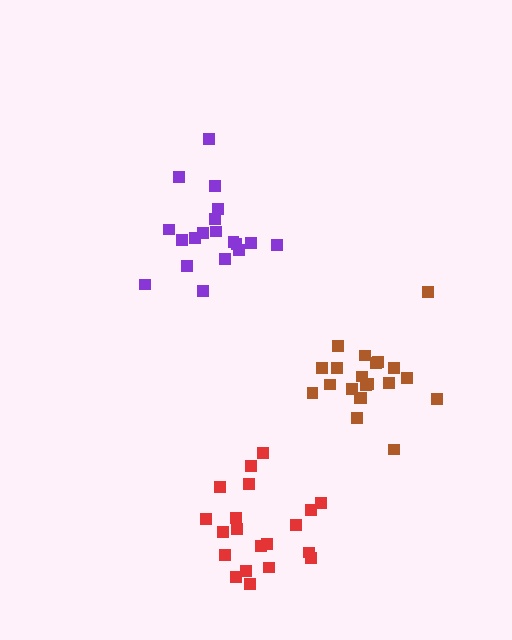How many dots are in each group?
Group 1: 19 dots, Group 2: 20 dots, Group 3: 21 dots (60 total).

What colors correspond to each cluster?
The clusters are colored: purple, red, brown.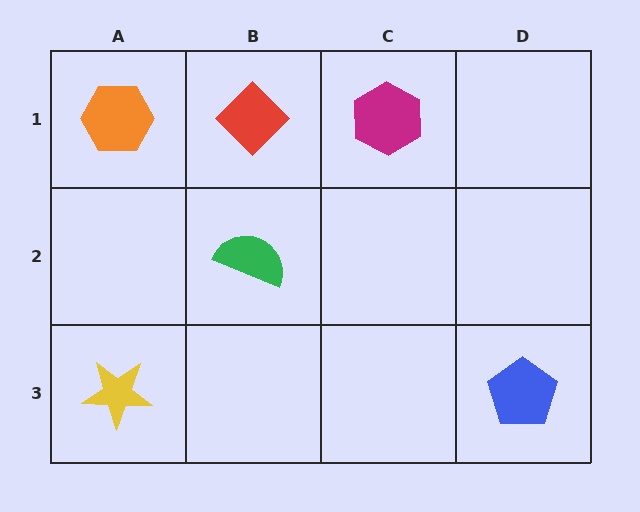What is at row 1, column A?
An orange hexagon.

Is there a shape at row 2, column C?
No, that cell is empty.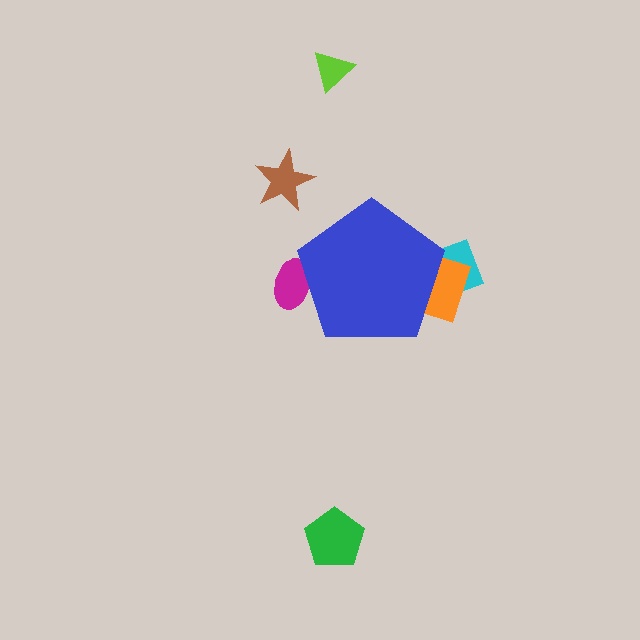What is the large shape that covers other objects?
A blue pentagon.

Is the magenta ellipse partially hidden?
Yes, the magenta ellipse is partially hidden behind the blue pentagon.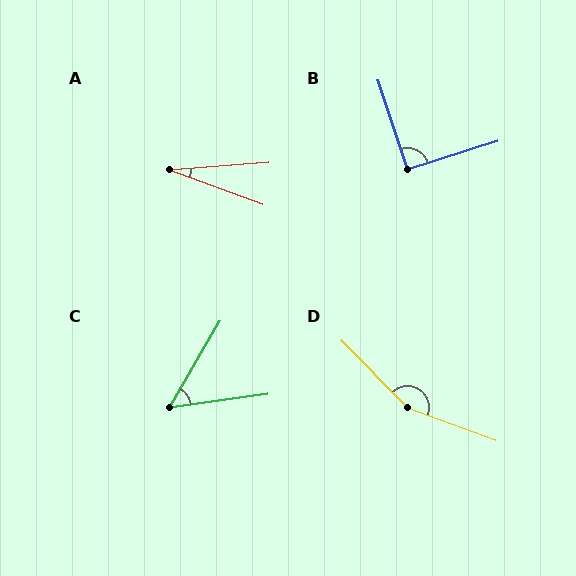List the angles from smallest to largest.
A (24°), C (52°), B (91°), D (155°).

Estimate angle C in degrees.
Approximately 52 degrees.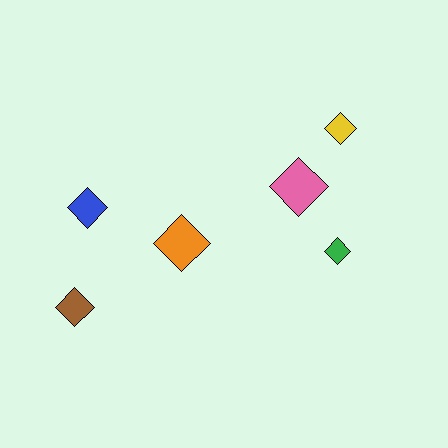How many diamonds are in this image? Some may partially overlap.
There are 6 diamonds.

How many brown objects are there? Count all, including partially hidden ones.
There is 1 brown object.